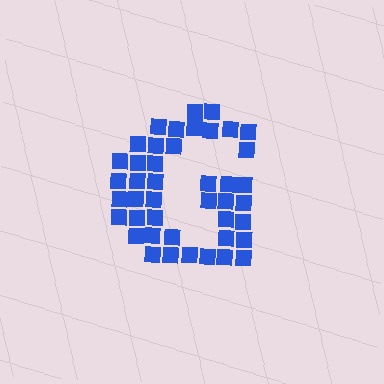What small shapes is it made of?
It is made of small squares.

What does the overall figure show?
The overall figure shows the letter G.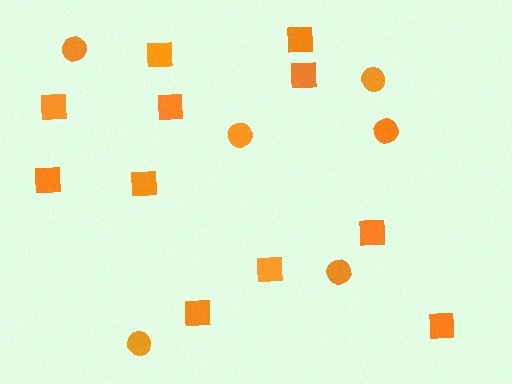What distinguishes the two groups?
There are 2 groups: one group of squares (11) and one group of circles (6).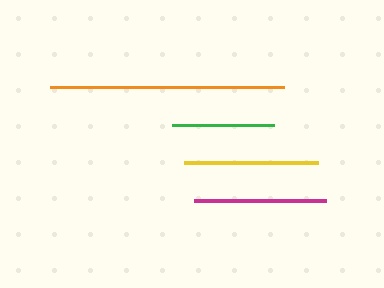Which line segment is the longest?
The orange line is the longest at approximately 234 pixels.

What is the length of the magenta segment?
The magenta segment is approximately 132 pixels long.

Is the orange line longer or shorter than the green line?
The orange line is longer than the green line.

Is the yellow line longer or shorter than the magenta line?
The yellow line is longer than the magenta line.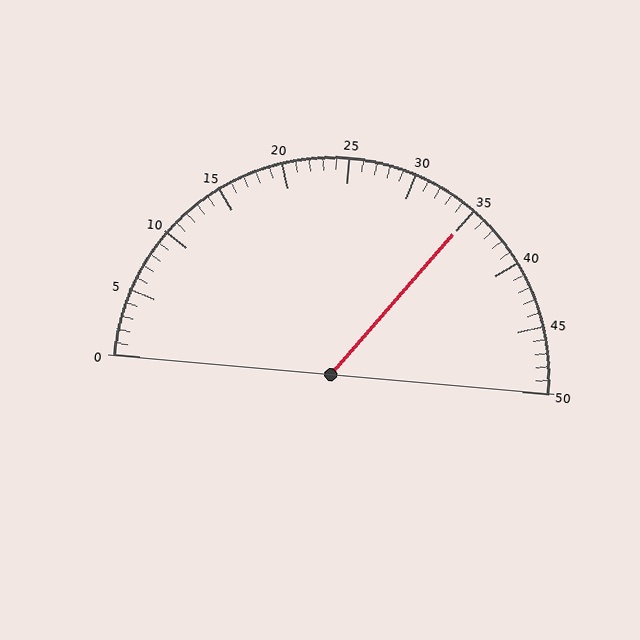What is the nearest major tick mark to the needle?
The nearest major tick mark is 35.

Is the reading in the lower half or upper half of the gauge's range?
The reading is in the upper half of the range (0 to 50).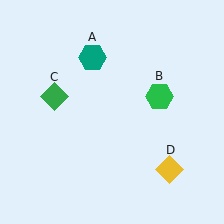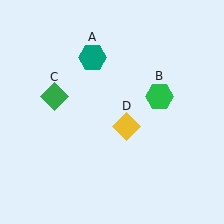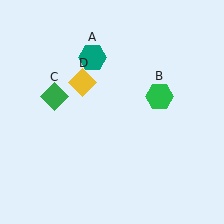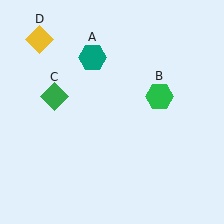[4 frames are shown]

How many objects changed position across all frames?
1 object changed position: yellow diamond (object D).